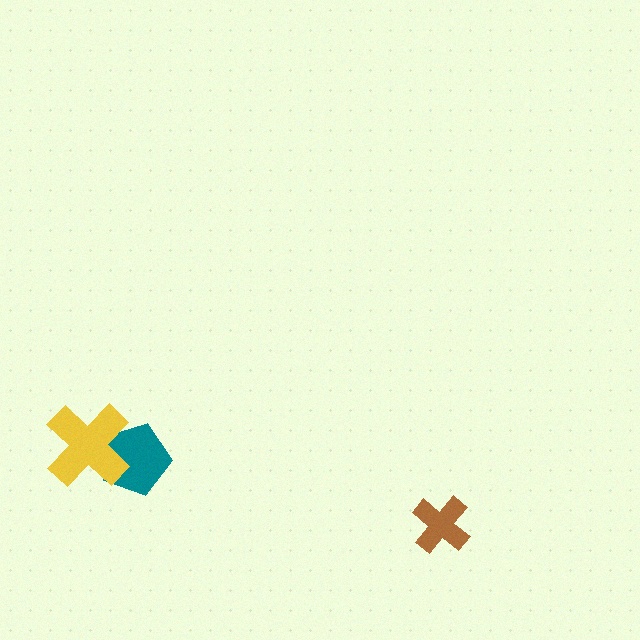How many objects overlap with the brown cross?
0 objects overlap with the brown cross.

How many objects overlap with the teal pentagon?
1 object overlaps with the teal pentagon.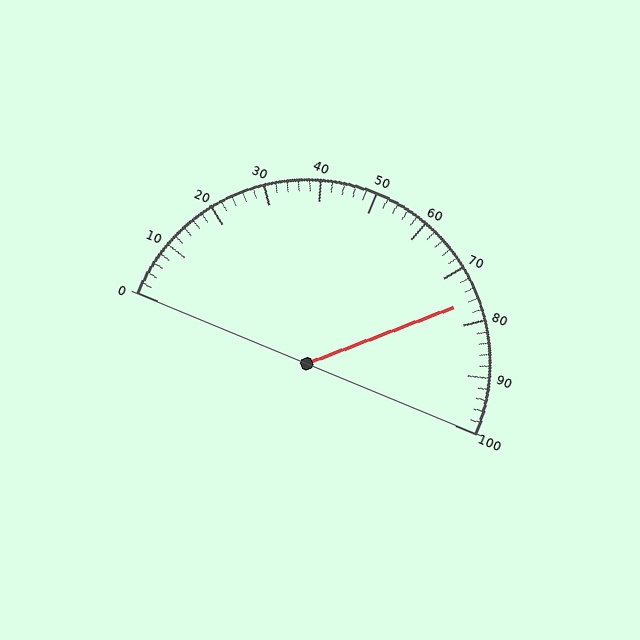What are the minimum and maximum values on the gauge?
The gauge ranges from 0 to 100.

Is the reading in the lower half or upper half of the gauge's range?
The reading is in the upper half of the range (0 to 100).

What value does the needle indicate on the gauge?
The needle indicates approximately 76.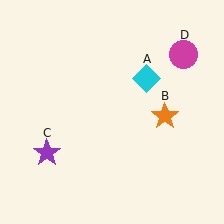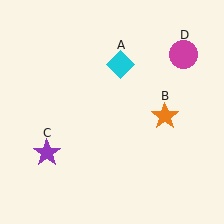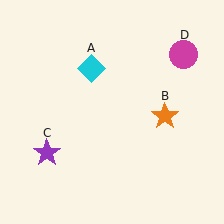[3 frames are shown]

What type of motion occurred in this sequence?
The cyan diamond (object A) rotated counterclockwise around the center of the scene.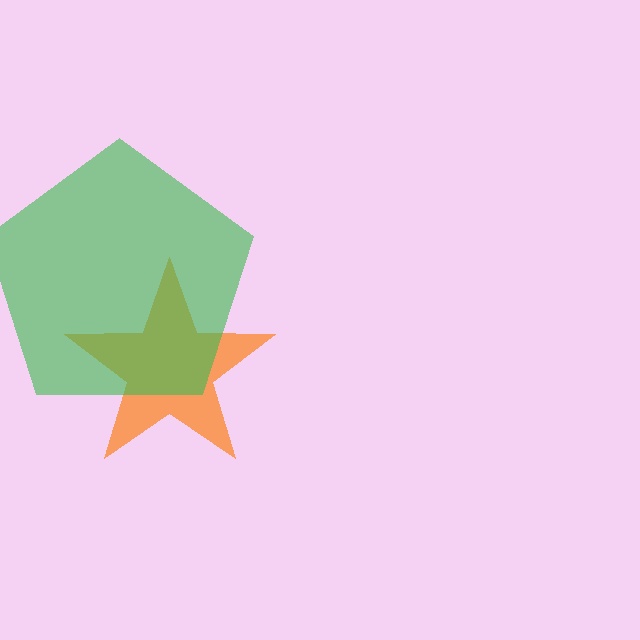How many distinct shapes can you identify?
There are 2 distinct shapes: an orange star, a green pentagon.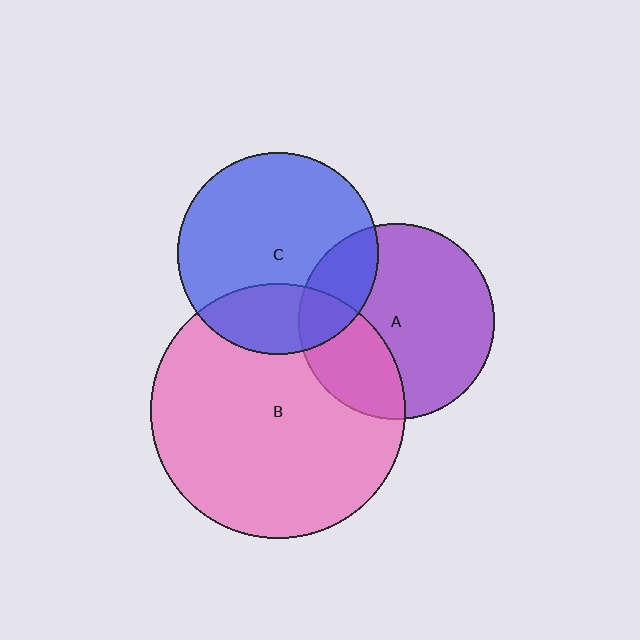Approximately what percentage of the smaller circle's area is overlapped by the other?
Approximately 20%.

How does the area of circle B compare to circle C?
Approximately 1.6 times.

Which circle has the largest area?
Circle B (pink).